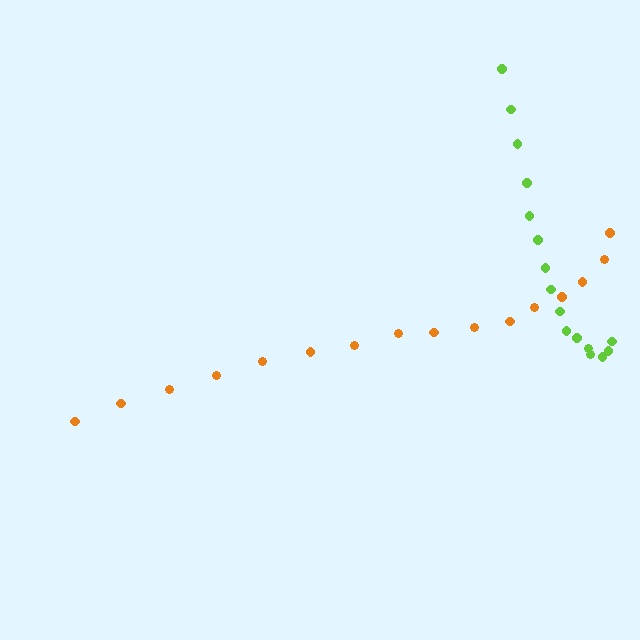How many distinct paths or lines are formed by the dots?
There are 2 distinct paths.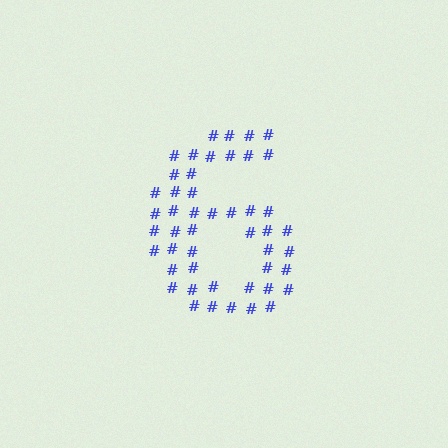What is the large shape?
The large shape is the digit 6.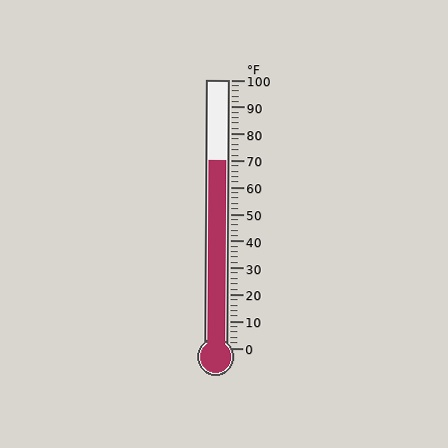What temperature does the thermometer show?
The thermometer shows approximately 70°F.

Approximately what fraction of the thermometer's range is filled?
The thermometer is filled to approximately 70% of its range.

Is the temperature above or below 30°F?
The temperature is above 30°F.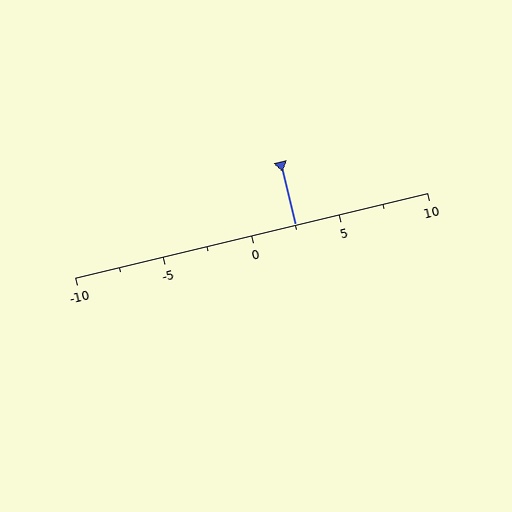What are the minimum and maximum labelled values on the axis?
The axis runs from -10 to 10.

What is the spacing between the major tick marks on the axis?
The major ticks are spaced 5 apart.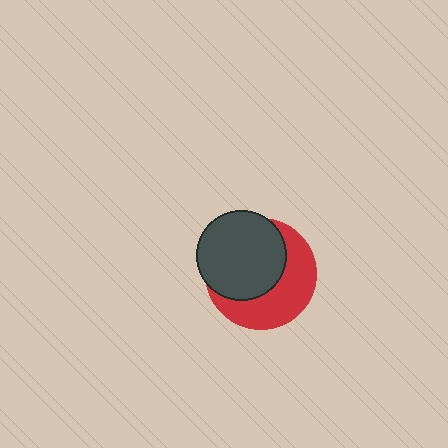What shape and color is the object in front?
The object in front is a dark gray circle.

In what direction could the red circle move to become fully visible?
The red circle could move toward the lower-right. That would shift it out from behind the dark gray circle entirely.